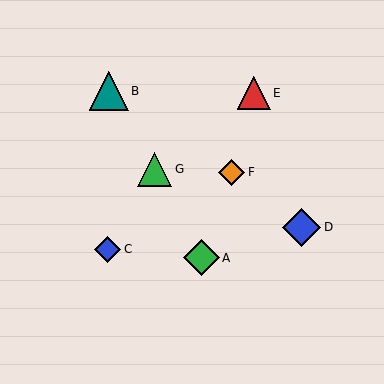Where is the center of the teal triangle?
The center of the teal triangle is at (109, 91).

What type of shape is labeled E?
Shape E is a red triangle.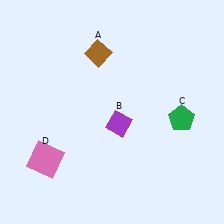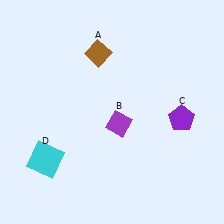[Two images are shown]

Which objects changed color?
C changed from green to purple. D changed from pink to cyan.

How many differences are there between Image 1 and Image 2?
There are 2 differences between the two images.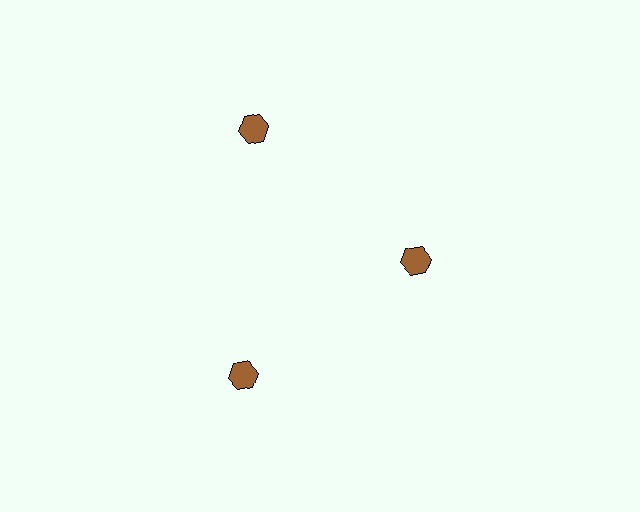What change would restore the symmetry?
The symmetry would be restored by moving it outward, back onto the ring so that all 3 hexagons sit at equal angles and equal distance from the center.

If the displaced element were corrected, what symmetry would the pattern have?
It would have 3-fold rotational symmetry — the pattern would map onto itself every 120 degrees.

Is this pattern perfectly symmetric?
No. The 3 brown hexagons are arranged in a ring, but one element near the 3 o'clock position is pulled inward toward the center, breaking the 3-fold rotational symmetry.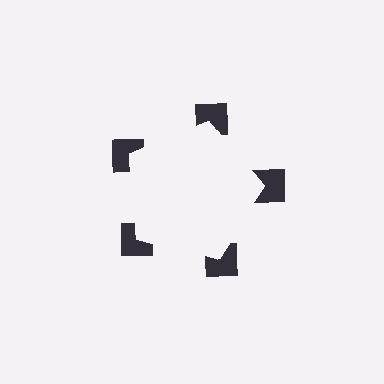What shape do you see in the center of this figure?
An illusory pentagon — its edges are inferred from the aligned wedge cuts in the notched squares, not physically drawn.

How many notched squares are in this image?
There are 5 — one at each vertex of the illusory pentagon.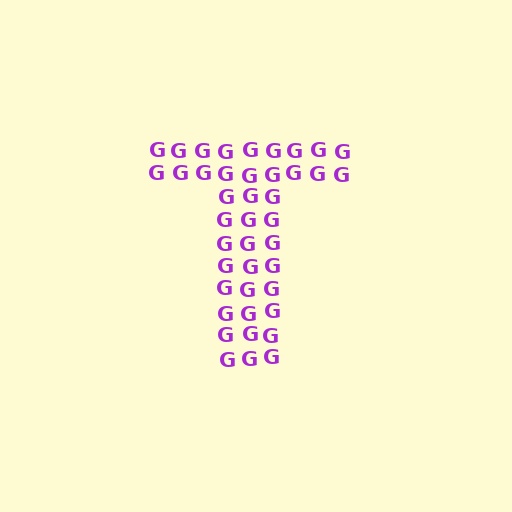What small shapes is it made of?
It is made of small letter G's.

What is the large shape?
The large shape is the letter T.